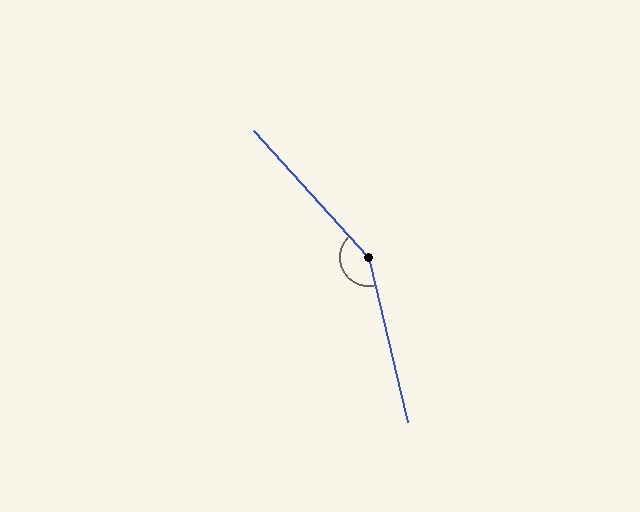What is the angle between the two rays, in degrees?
Approximately 151 degrees.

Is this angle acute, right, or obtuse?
It is obtuse.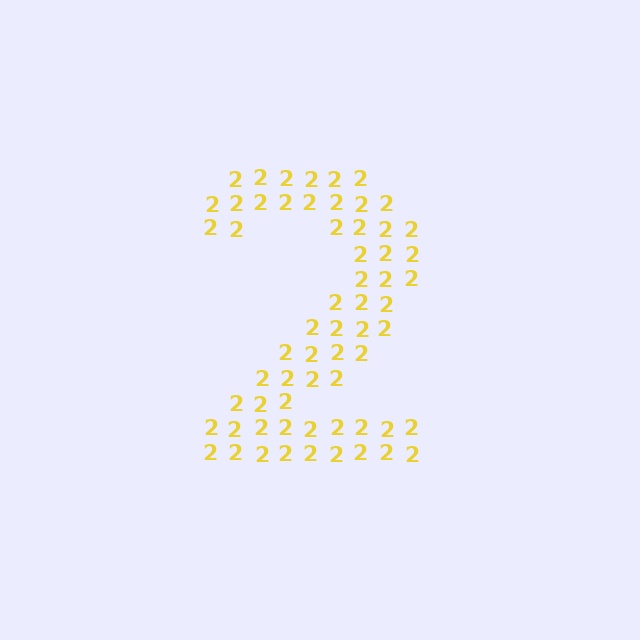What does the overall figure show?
The overall figure shows the digit 2.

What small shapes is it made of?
It is made of small digit 2's.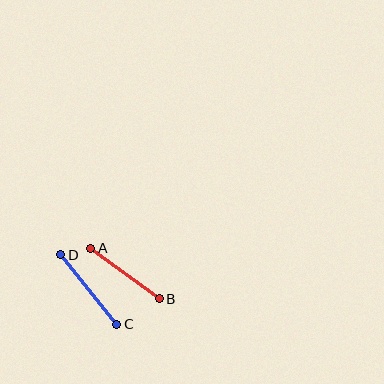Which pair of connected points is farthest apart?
Points C and D are farthest apart.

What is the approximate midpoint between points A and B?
The midpoint is at approximately (125, 274) pixels.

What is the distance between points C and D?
The distance is approximately 89 pixels.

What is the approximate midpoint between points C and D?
The midpoint is at approximately (89, 289) pixels.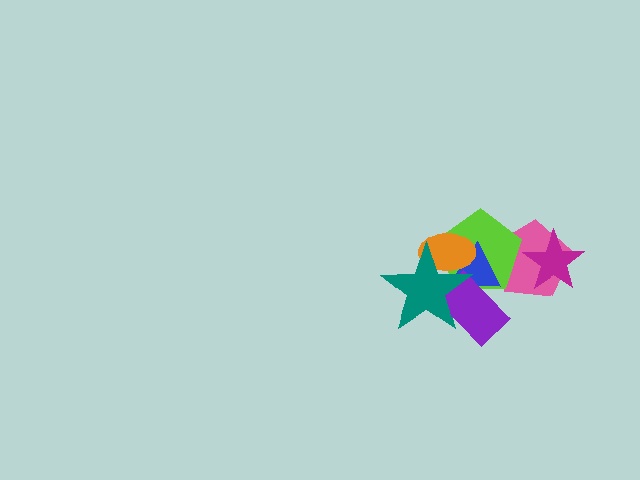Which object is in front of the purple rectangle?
The teal star is in front of the purple rectangle.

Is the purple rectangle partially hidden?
Yes, it is partially covered by another shape.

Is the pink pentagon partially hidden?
Yes, it is partially covered by another shape.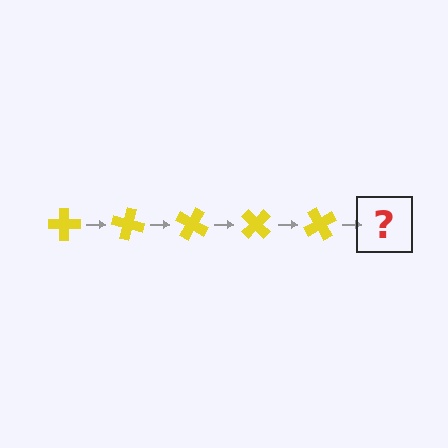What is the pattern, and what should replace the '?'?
The pattern is that the cross rotates 15 degrees each step. The '?' should be a yellow cross rotated 75 degrees.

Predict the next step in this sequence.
The next step is a yellow cross rotated 75 degrees.